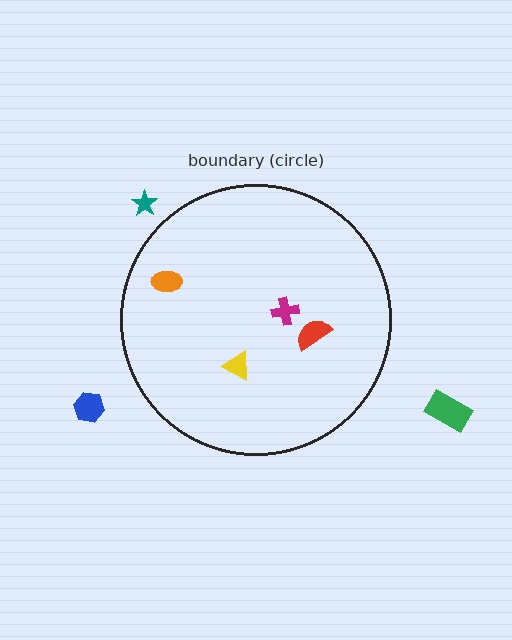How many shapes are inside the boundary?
4 inside, 3 outside.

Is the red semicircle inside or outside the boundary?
Inside.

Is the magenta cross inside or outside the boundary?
Inside.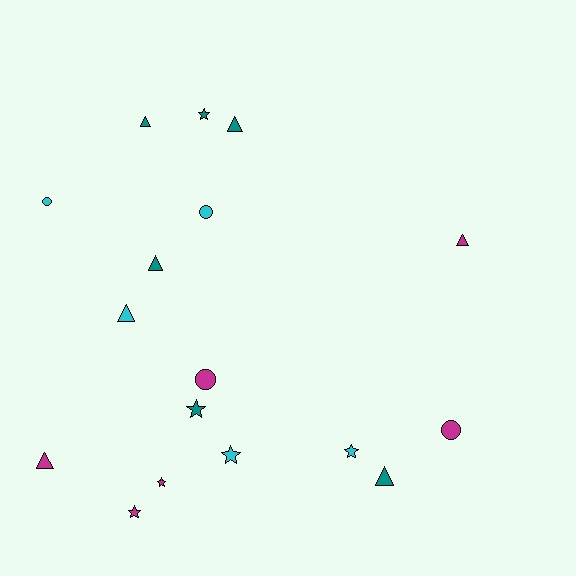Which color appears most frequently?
Magenta, with 6 objects.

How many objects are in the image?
There are 17 objects.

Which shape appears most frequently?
Triangle, with 7 objects.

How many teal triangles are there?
There are 4 teal triangles.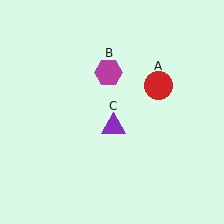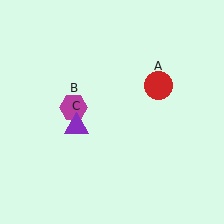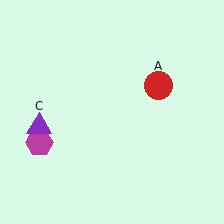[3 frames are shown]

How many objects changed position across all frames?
2 objects changed position: magenta hexagon (object B), purple triangle (object C).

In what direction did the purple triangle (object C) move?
The purple triangle (object C) moved left.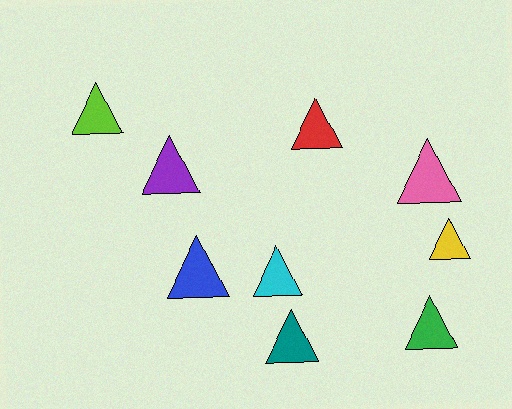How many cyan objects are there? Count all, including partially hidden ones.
There is 1 cyan object.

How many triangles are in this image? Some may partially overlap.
There are 9 triangles.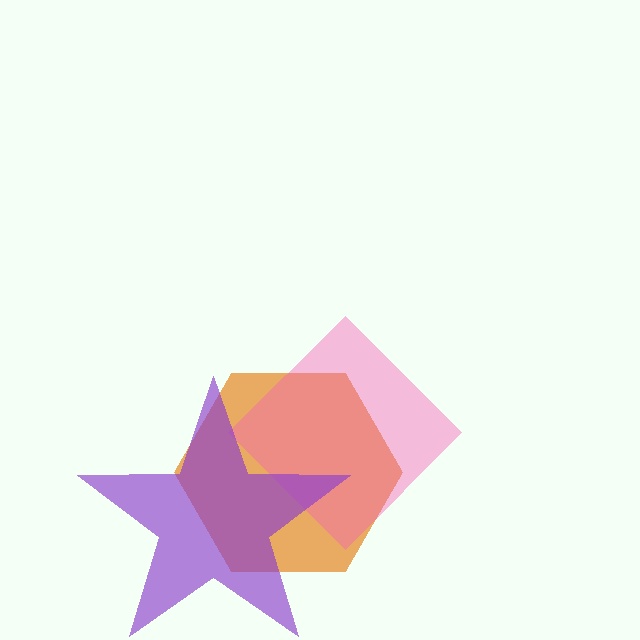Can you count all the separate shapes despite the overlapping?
Yes, there are 3 separate shapes.